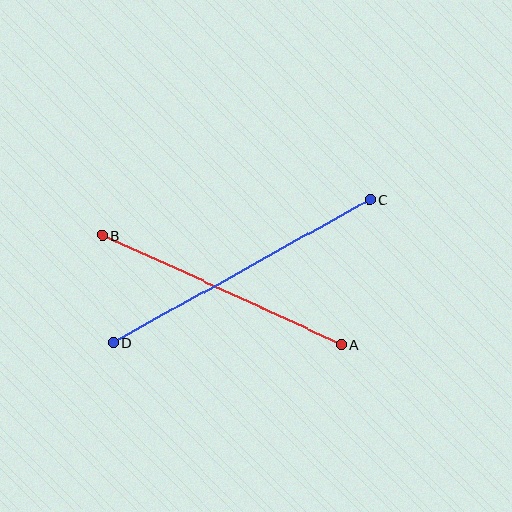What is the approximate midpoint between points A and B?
The midpoint is at approximately (222, 290) pixels.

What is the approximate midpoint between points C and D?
The midpoint is at approximately (242, 271) pixels.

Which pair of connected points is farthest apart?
Points C and D are farthest apart.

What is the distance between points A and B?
The distance is approximately 263 pixels.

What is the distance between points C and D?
The distance is approximately 293 pixels.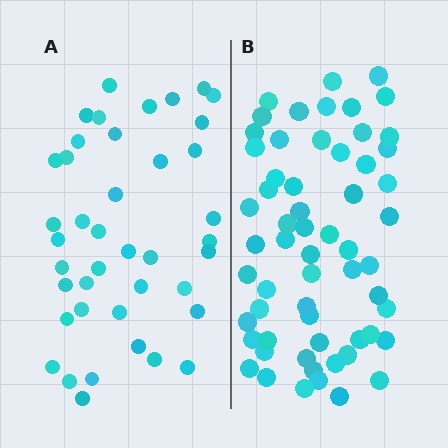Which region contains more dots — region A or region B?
Region B (the right region) has more dots.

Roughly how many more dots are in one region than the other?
Region B has approximately 20 more dots than region A.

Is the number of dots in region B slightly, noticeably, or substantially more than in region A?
Region B has substantially more. The ratio is roughly 1.5 to 1.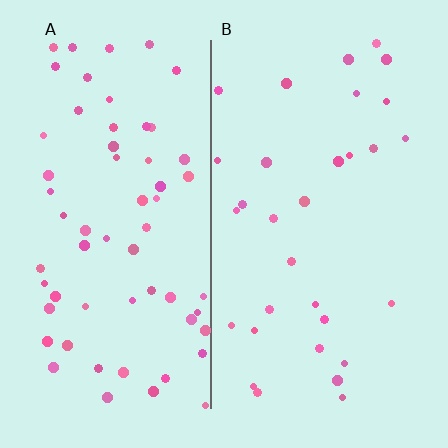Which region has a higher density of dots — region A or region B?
A (the left).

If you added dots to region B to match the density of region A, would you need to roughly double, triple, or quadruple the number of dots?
Approximately double.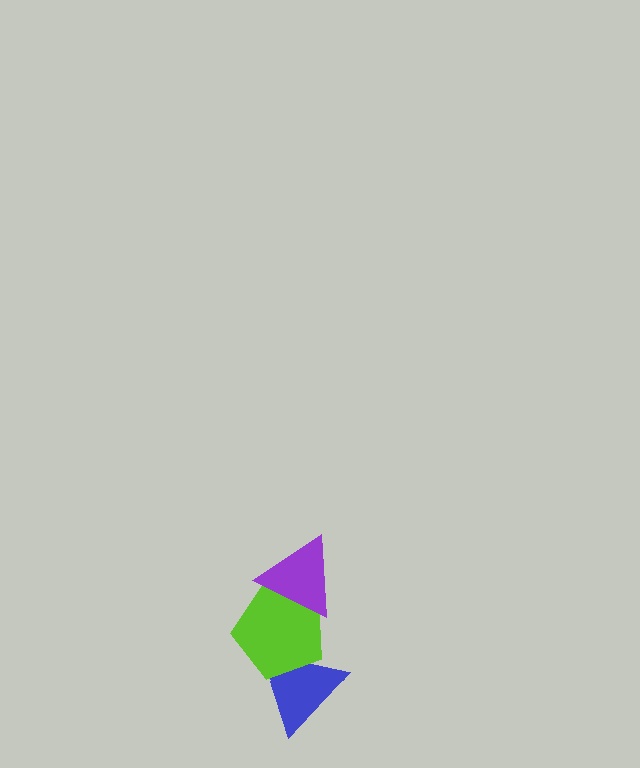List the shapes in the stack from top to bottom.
From top to bottom: the purple triangle, the lime pentagon, the blue triangle.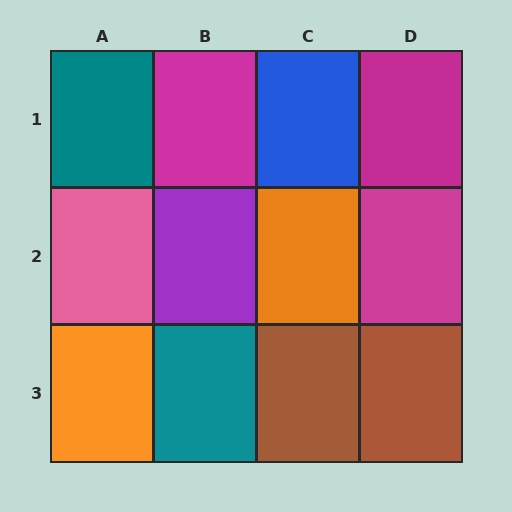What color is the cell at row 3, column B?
Teal.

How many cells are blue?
1 cell is blue.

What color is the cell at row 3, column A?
Orange.